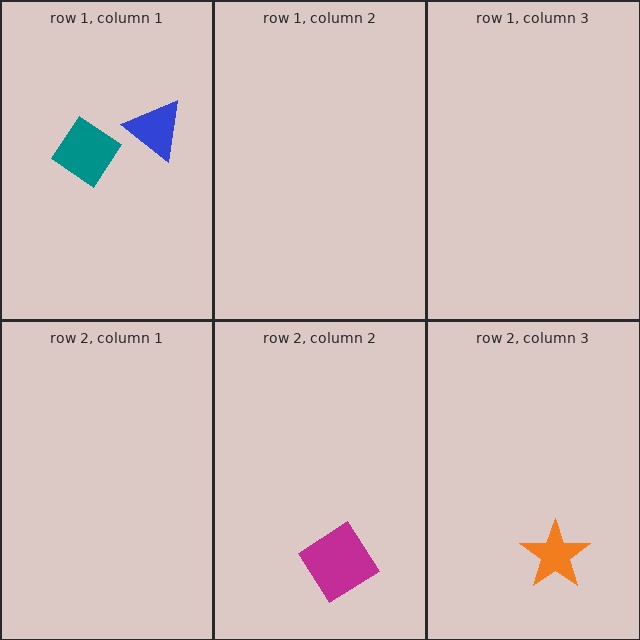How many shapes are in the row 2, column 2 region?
1.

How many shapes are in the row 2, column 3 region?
1.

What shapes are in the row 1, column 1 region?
The teal diamond, the blue triangle.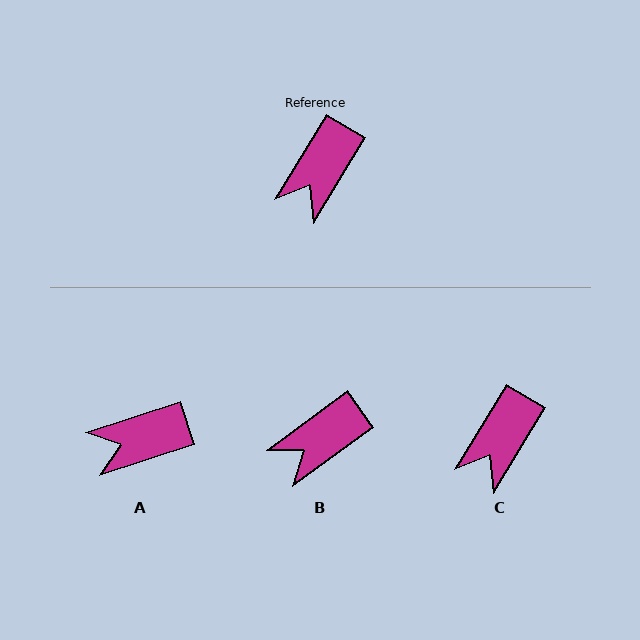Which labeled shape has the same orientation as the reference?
C.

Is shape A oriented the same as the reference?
No, it is off by about 41 degrees.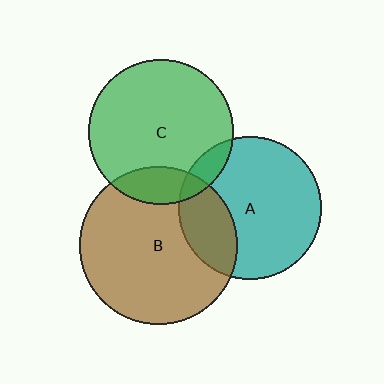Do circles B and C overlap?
Yes.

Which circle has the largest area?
Circle B (brown).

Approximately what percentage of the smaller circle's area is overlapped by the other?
Approximately 15%.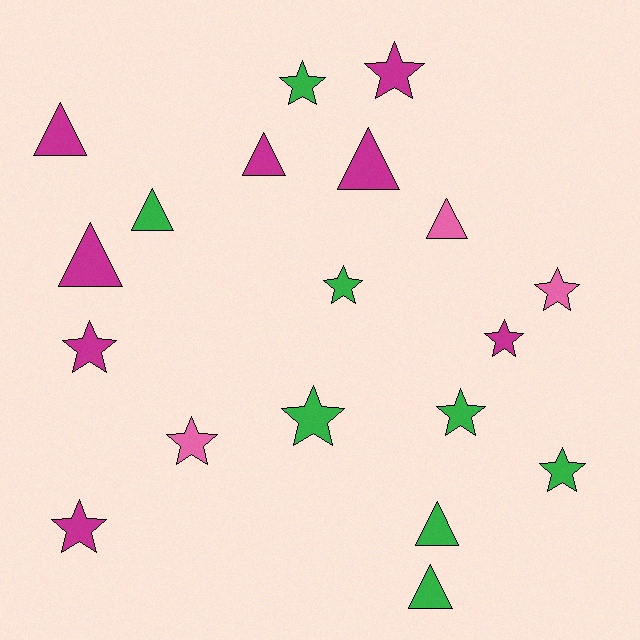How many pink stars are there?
There are 2 pink stars.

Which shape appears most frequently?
Star, with 11 objects.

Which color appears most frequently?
Green, with 8 objects.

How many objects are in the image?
There are 19 objects.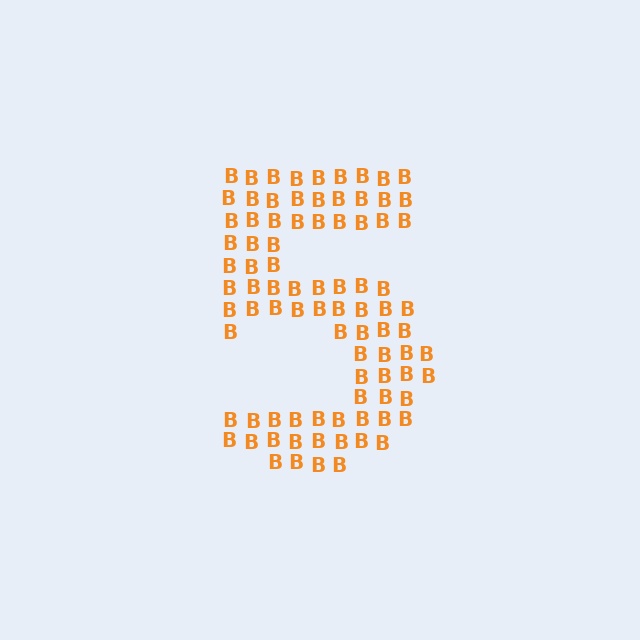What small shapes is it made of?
It is made of small letter B's.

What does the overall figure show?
The overall figure shows the digit 5.